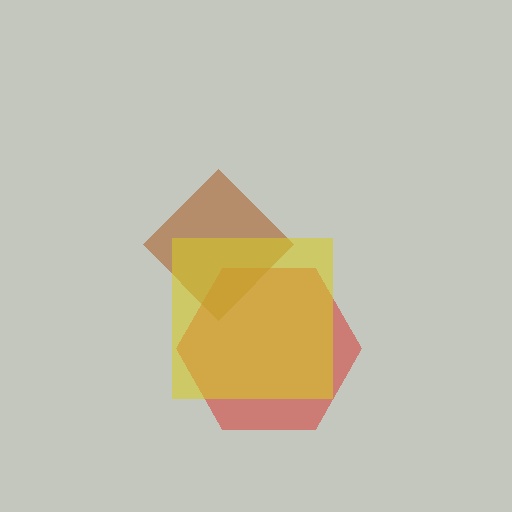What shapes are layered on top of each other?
The layered shapes are: a red hexagon, a brown diamond, a yellow square.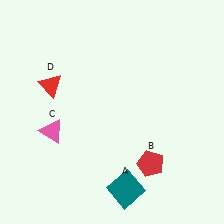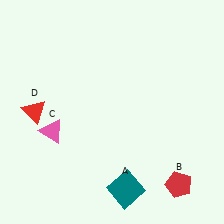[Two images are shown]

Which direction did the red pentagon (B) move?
The red pentagon (B) moved right.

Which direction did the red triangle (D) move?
The red triangle (D) moved down.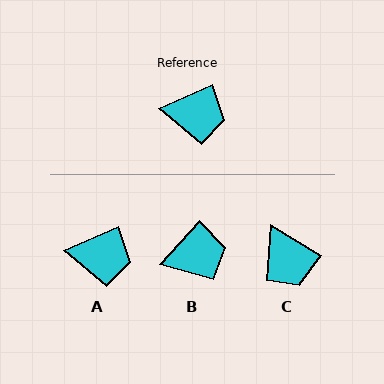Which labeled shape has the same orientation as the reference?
A.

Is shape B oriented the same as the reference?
No, it is off by about 24 degrees.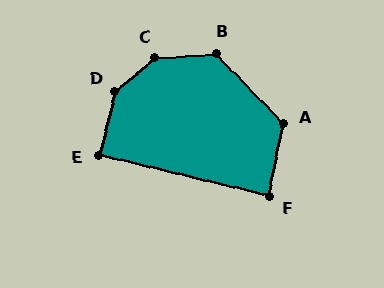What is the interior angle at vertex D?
Approximately 143 degrees (obtuse).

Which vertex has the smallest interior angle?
F, at approximately 87 degrees.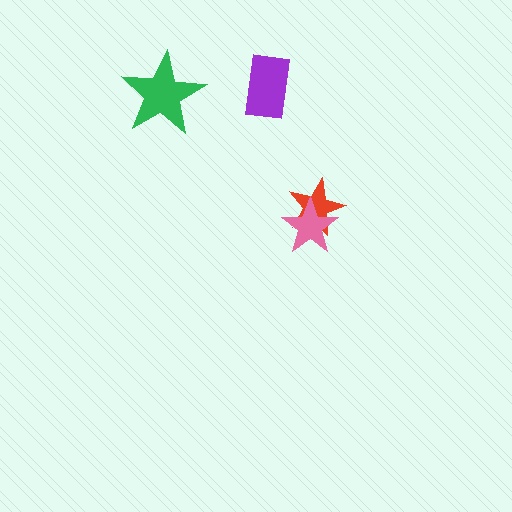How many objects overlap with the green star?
0 objects overlap with the green star.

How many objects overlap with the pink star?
1 object overlaps with the pink star.